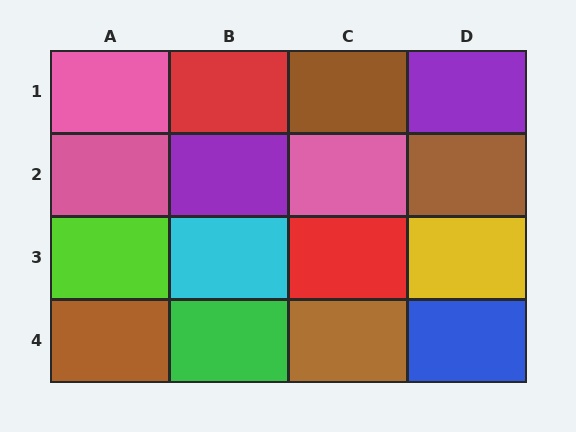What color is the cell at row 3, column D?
Yellow.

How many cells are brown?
4 cells are brown.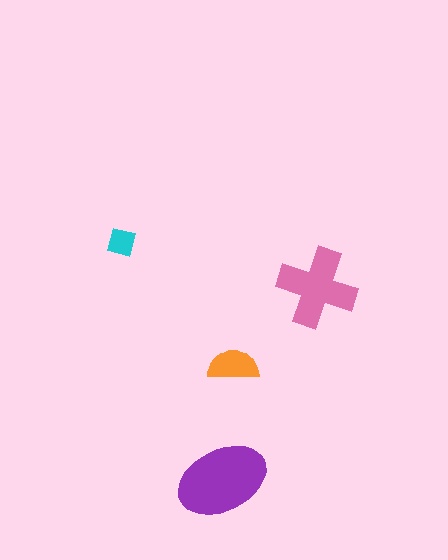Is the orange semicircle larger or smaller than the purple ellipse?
Smaller.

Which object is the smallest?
The cyan square.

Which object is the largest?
The purple ellipse.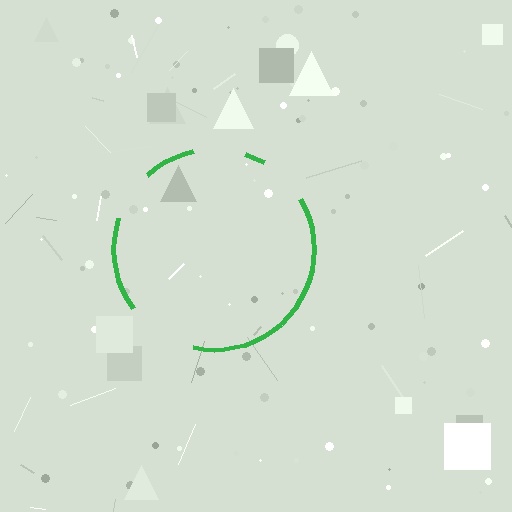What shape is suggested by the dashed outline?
The dashed outline suggests a circle.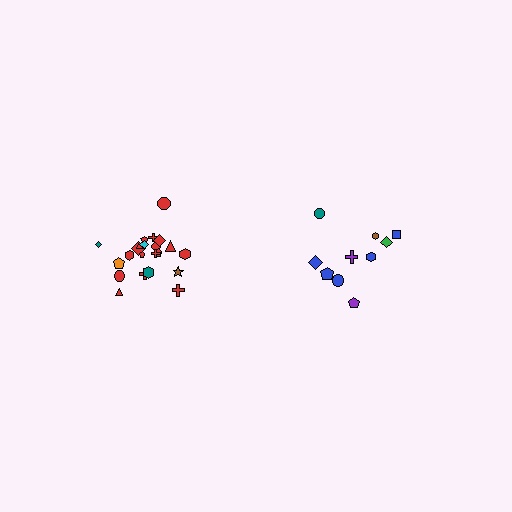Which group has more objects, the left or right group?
The left group.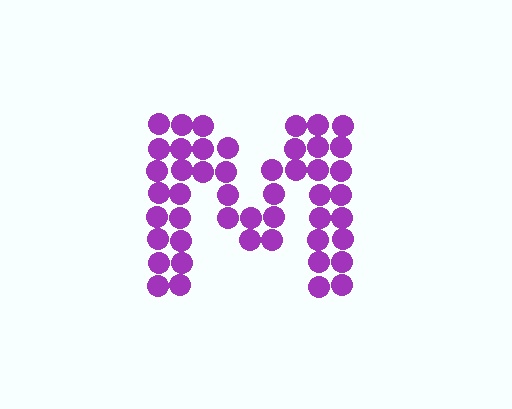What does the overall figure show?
The overall figure shows the letter M.